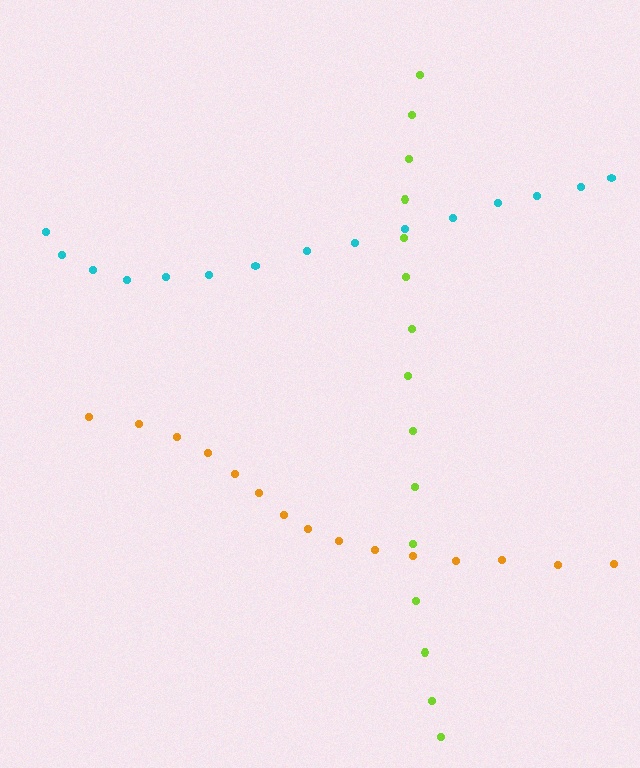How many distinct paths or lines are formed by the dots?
There are 3 distinct paths.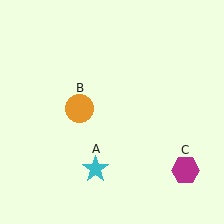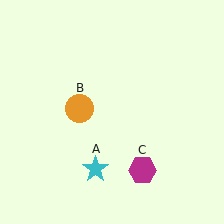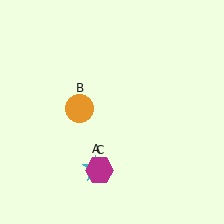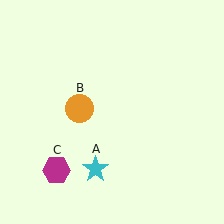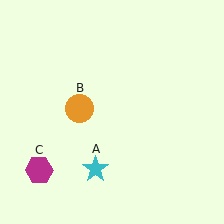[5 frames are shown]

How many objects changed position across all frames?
1 object changed position: magenta hexagon (object C).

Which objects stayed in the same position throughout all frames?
Cyan star (object A) and orange circle (object B) remained stationary.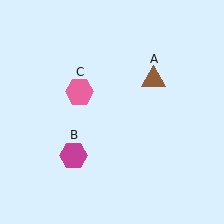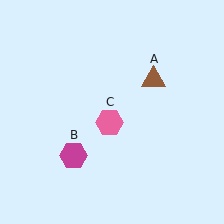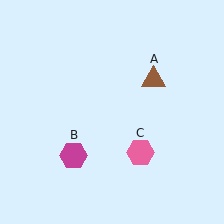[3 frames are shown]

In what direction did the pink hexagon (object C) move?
The pink hexagon (object C) moved down and to the right.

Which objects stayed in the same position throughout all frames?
Brown triangle (object A) and magenta hexagon (object B) remained stationary.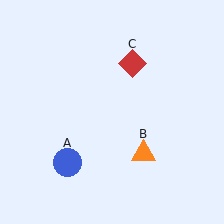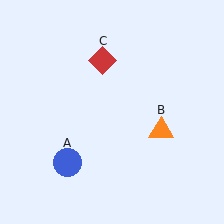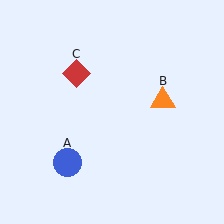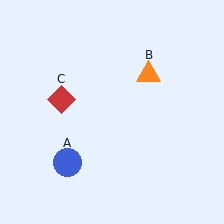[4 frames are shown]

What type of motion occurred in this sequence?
The orange triangle (object B), red diamond (object C) rotated counterclockwise around the center of the scene.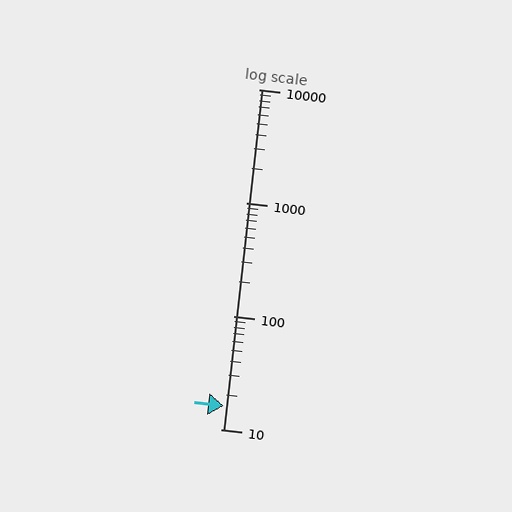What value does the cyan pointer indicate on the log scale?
The pointer indicates approximately 16.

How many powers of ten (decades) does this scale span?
The scale spans 3 decades, from 10 to 10000.